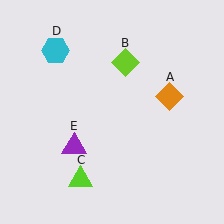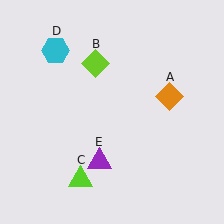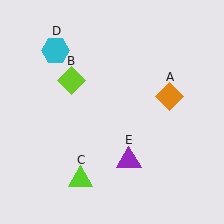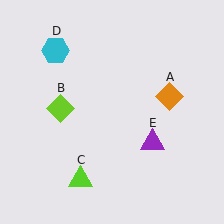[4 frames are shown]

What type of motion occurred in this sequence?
The lime diamond (object B), purple triangle (object E) rotated counterclockwise around the center of the scene.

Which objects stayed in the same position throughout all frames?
Orange diamond (object A) and lime triangle (object C) and cyan hexagon (object D) remained stationary.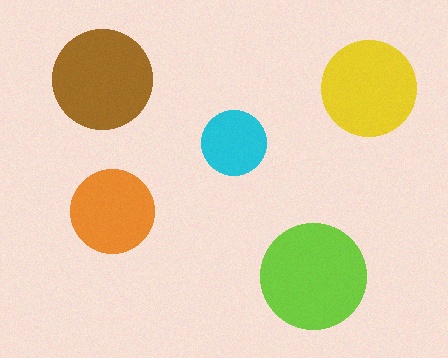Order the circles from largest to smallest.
the lime one, the brown one, the yellow one, the orange one, the cyan one.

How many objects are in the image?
There are 5 objects in the image.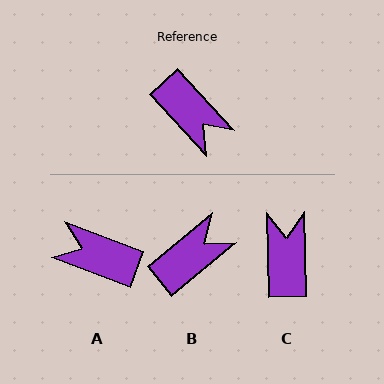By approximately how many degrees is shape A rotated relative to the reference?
Approximately 153 degrees clockwise.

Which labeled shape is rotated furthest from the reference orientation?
A, about 153 degrees away.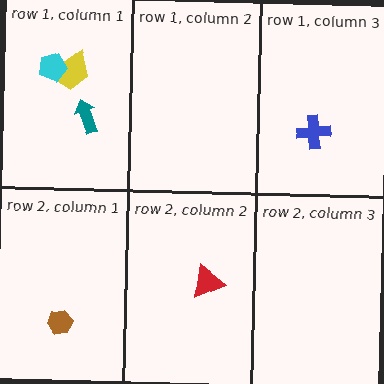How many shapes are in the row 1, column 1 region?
3.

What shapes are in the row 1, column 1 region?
The yellow trapezoid, the teal arrow, the cyan pentagon.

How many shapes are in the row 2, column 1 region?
1.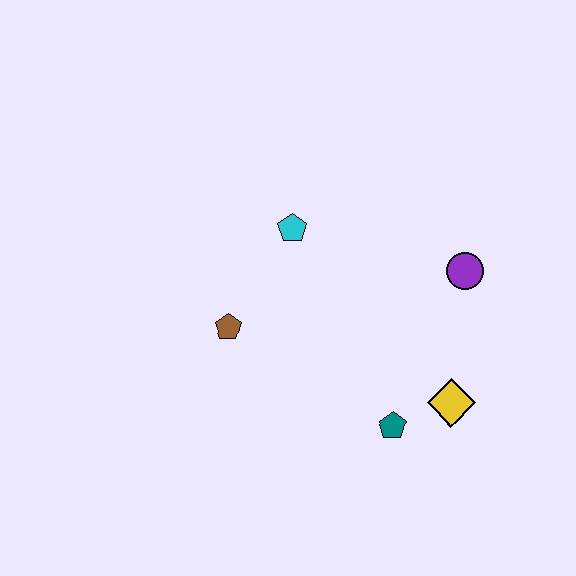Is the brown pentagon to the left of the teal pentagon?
Yes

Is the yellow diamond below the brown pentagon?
Yes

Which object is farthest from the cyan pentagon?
The yellow diamond is farthest from the cyan pentagon.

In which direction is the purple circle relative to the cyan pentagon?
The purple circle is to the right of the cyan pentagon.